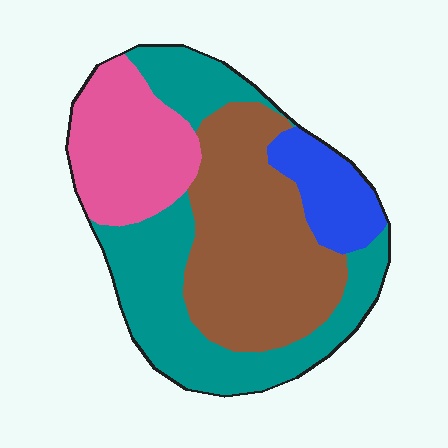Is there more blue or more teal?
Teal.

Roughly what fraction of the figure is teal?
Teal covers around 35% of the figure.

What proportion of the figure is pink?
Pink covers 20% of the figure.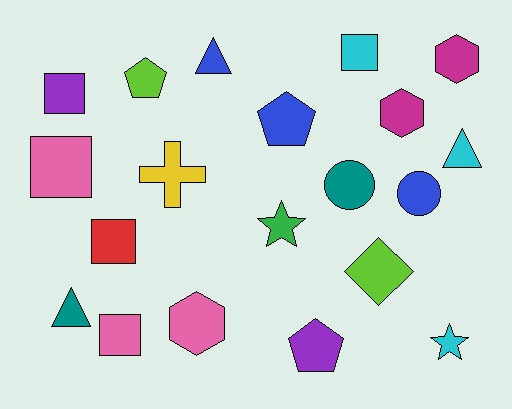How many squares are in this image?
There are 5 squares.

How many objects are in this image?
There are 20 objects.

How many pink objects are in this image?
There are 3 pink objects.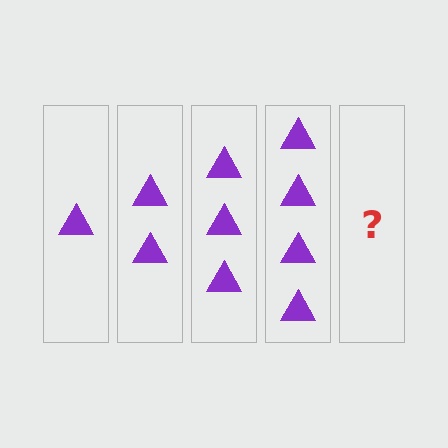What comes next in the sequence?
The next element should be 5 triangles.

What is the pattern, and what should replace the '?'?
The pattern is that each step adds one more triangle. The '?' should be 5 triangles.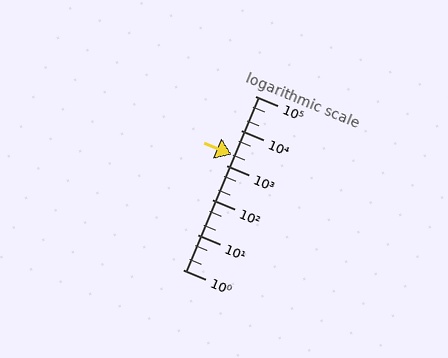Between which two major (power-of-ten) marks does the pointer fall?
The pointer is between 1000 and 10000.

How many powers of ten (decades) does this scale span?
The scale spans 5 decades, from 1 to 100000.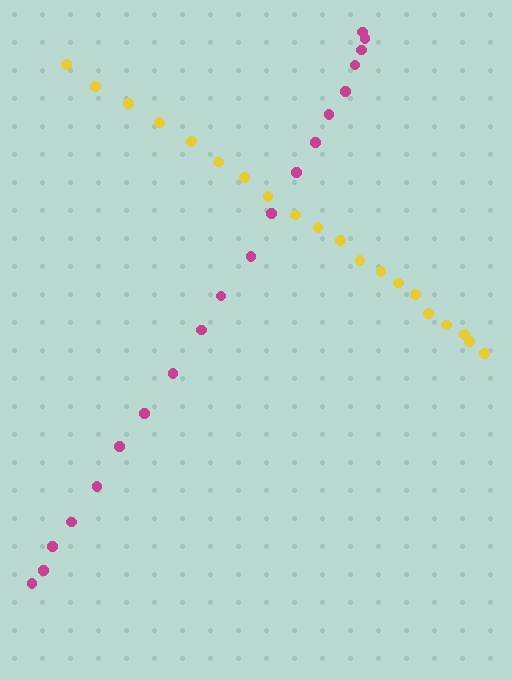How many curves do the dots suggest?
There are 2 distinct paths.